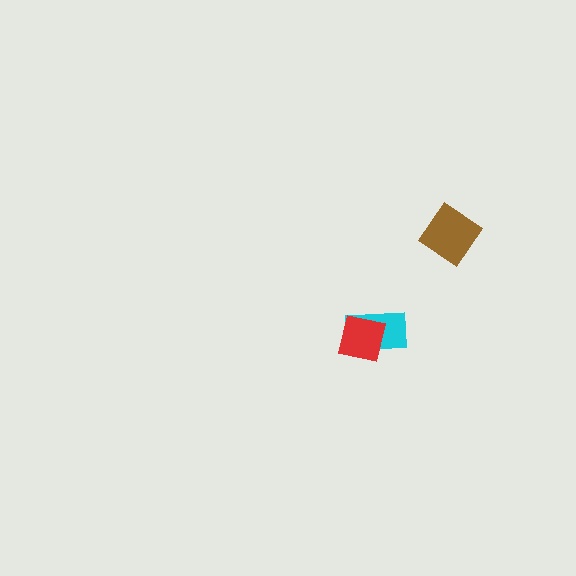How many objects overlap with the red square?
1 object overlaps with the red square.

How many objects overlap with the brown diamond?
0 objects overlap with the brown diamond.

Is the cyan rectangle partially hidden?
Yes, it is partially covered by another shape.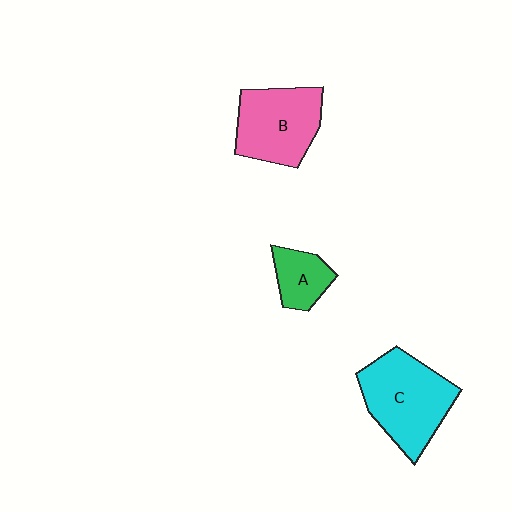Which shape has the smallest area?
Shape A (green).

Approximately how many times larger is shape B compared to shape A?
Approximately 2.0 times.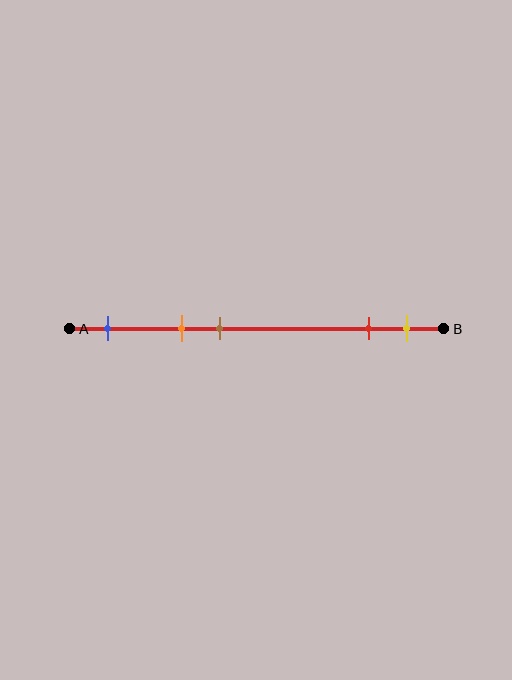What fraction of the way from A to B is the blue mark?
The blue mark is approximately 10% (0.1) of the way from A to B.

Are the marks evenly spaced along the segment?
No, the marks are not evenly spaced.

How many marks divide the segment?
There are 5 marks dividing the segment.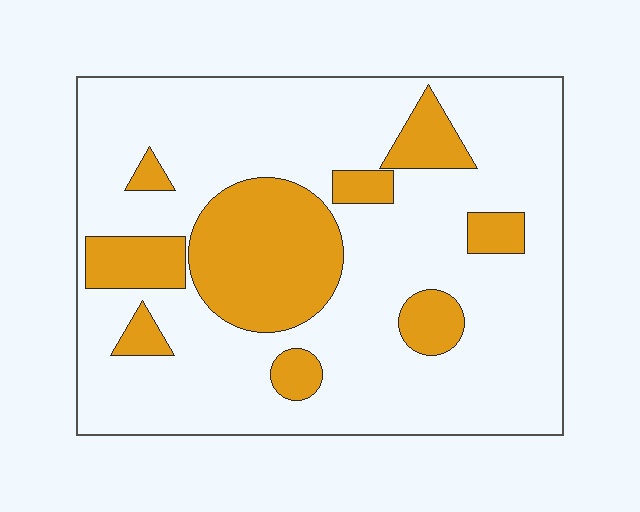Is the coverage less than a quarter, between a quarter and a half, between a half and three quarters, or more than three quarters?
Less than a quarter.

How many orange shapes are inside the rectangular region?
9.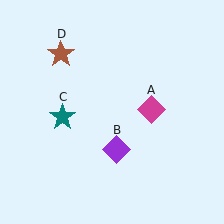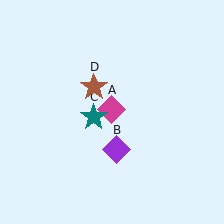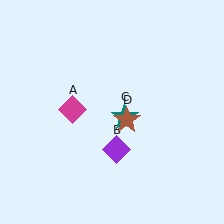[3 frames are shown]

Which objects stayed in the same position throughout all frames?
Purple diamond (object B) remained stationary.